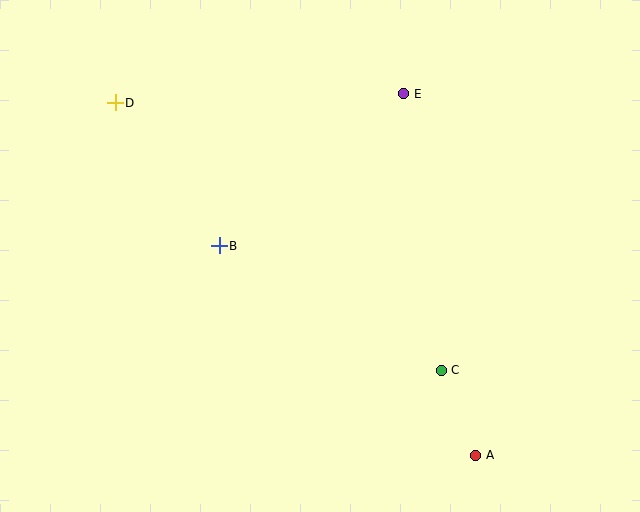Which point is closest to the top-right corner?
Point E is closest to the top-right corner.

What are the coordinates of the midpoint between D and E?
The midpoint between D and E is at (260, 98).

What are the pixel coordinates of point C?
Point C is at (441, 370).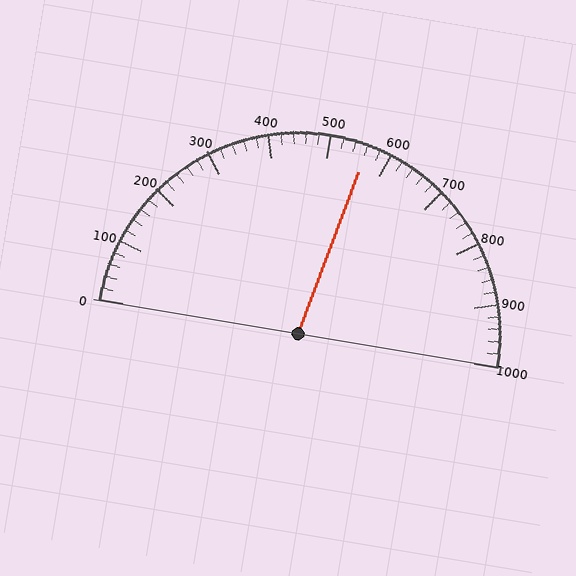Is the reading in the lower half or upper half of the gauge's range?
The reading is in the upper half of the range (0 to 1000).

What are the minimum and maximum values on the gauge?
The gauge ranges from 0 to 1000.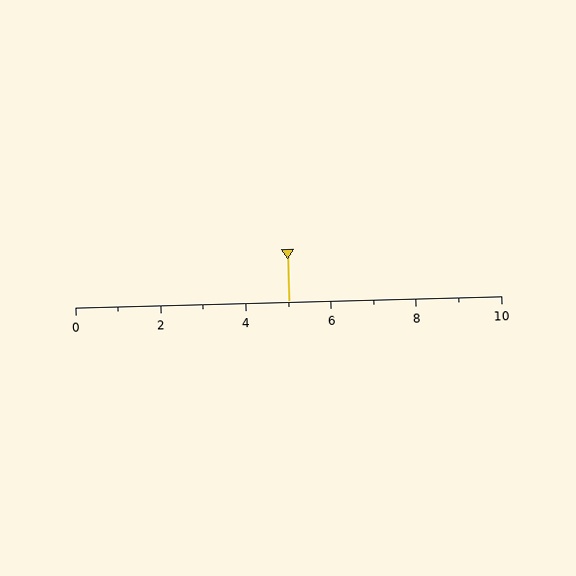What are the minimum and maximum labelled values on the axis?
The axis runs from 0 to 10.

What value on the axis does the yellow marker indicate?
The marker indicates approximately 5.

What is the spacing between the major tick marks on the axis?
The major ticks are spaced 2 apart.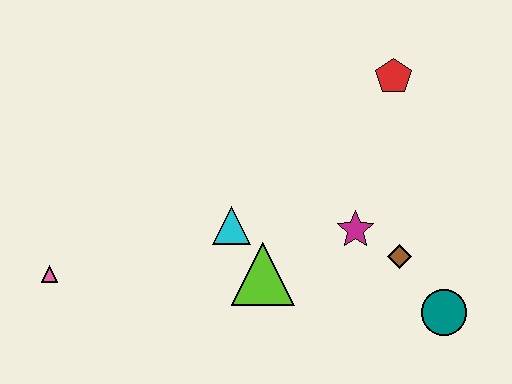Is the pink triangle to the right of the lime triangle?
No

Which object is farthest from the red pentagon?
The pink triangle is farthest from the red pentagon.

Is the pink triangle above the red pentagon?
No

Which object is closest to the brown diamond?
The magenta star is closest to the brown diamond.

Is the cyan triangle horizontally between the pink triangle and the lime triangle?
Yes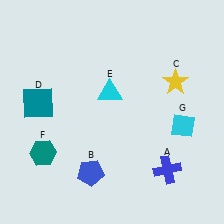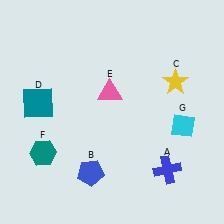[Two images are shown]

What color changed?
The triangle (E) changed from cyan in Image 1 to pink in Image 2.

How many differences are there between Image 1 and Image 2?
There is 1 difference between the two images.